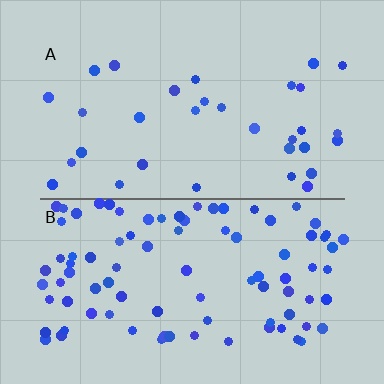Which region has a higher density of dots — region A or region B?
B (the bottom).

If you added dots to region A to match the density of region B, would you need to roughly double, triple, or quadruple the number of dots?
Approximately triple.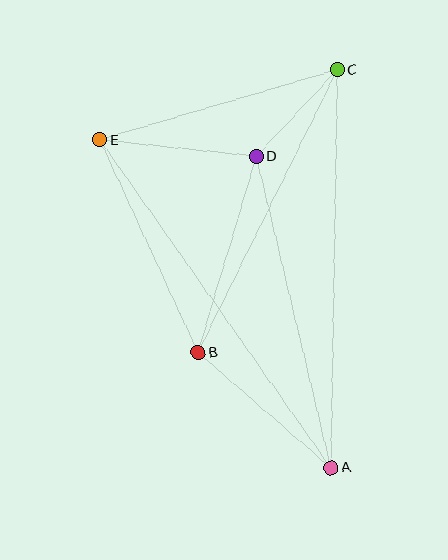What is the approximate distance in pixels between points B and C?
The distance between B and C is approximately 315 pixels.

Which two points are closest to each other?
Points C and D are closest to each other.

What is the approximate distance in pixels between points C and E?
The distance between C and E is approximately 247 pixels.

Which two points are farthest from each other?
Points A and E are farthest from each other.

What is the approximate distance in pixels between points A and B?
The distance between A and B is approximately 175 pixels.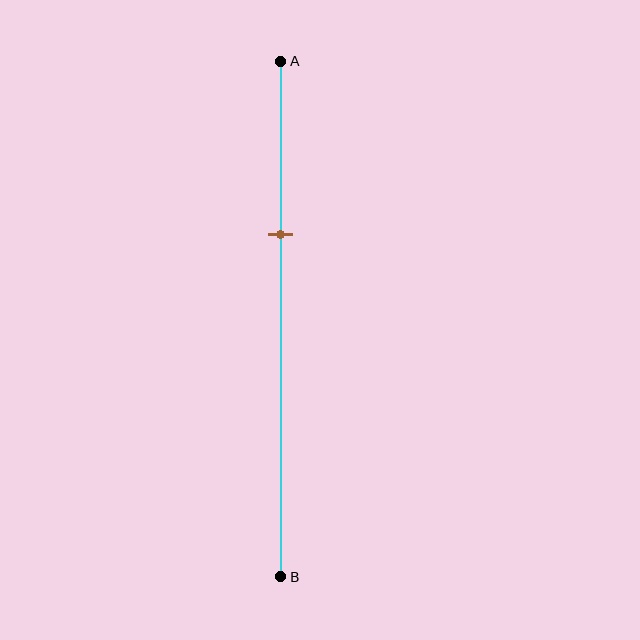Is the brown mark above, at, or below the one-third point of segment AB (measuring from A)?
The brown mark is approximately at the one-third point of segment AB.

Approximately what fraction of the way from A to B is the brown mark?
The brown mark is approximately 35% of the way from A to B.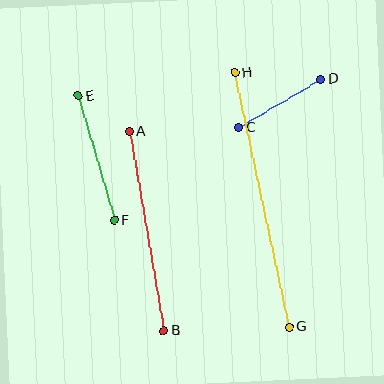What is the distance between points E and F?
The distance is approximately 129 pixels.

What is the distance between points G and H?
The distance is approximately 260 pixels.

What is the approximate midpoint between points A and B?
The midpoint is at approximately (147, 231) pixels.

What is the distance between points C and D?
The distance is approximately 95 pixels.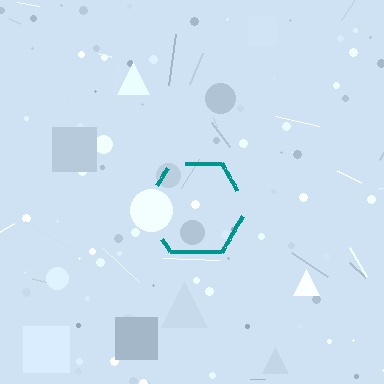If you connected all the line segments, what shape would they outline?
They would outline a hexagon.